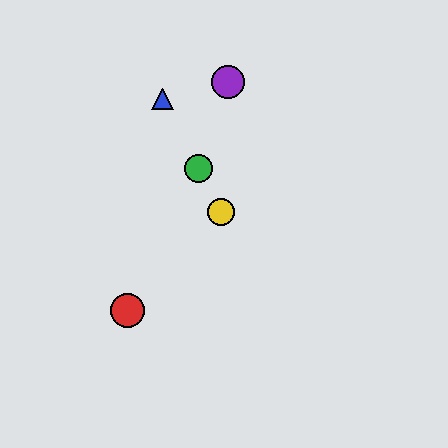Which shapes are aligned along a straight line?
The blue triangle, the green circle, the yellow circle are aligned along a straight line.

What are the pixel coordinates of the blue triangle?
The blue triangle is at (163, 99).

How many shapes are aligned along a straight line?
3 shapes (the blue triangle, the green circle, the yellow circle) are aligned along a straight line.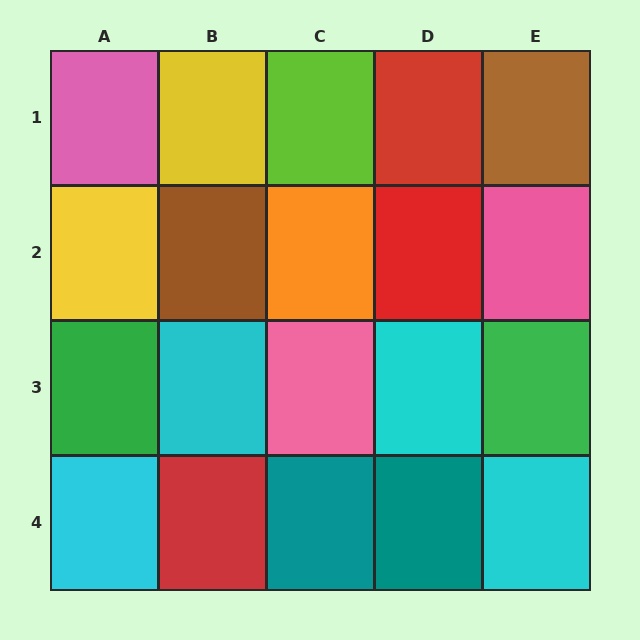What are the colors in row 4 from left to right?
Cyan, red, teal, teal, cyan.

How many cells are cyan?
4 cells are cyan.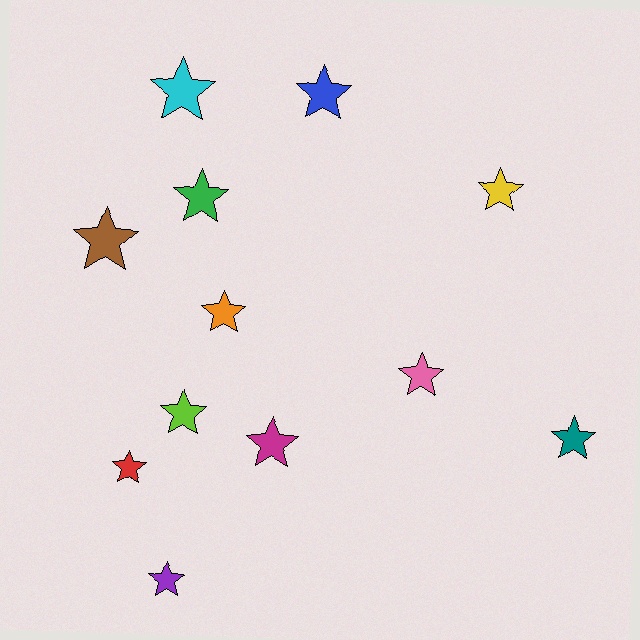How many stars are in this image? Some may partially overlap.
There are 12 stars.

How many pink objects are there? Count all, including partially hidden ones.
There is 1 pink object.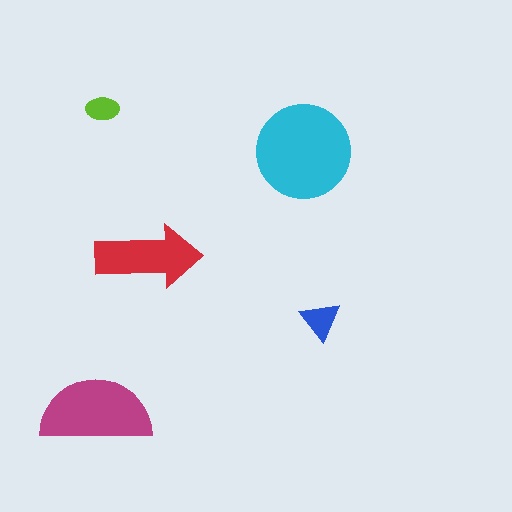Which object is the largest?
The cyan circle.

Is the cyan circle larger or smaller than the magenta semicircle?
Larger.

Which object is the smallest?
The lime ellipse.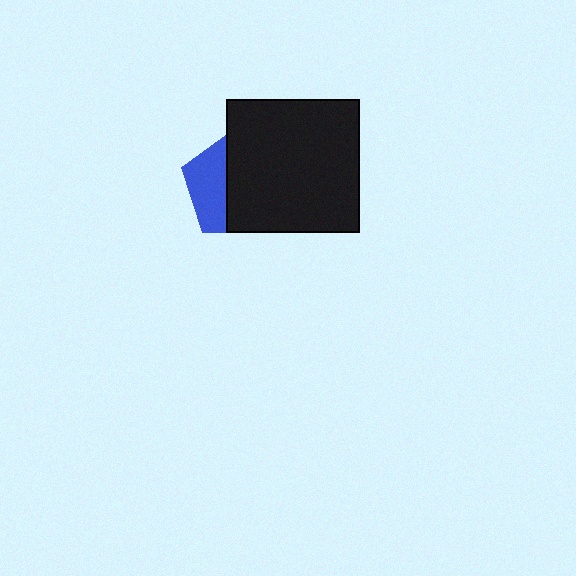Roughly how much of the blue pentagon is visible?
A small part of it is visible (roughly 36%).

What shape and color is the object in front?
The object in front is a black square.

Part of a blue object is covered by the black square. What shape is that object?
It is a pentagon.